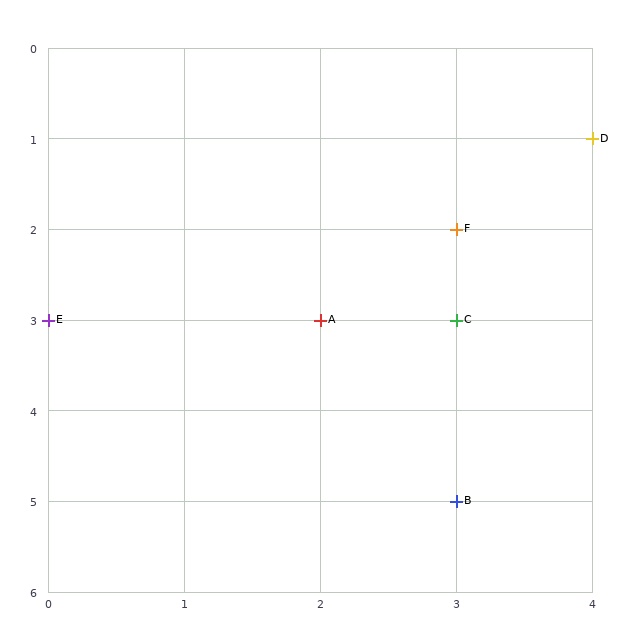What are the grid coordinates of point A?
Point A is at grid coordinates (2, 3).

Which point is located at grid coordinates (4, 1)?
Point D is at (4, 1).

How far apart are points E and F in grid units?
Points E and F are 3 columns and 1 row apart (about 3.2 grid units diagonally).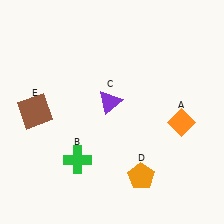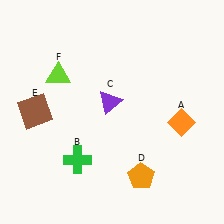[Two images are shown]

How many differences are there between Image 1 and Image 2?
There is 1 difference between the two images.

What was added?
A lime triangle (F) was added in Image 2.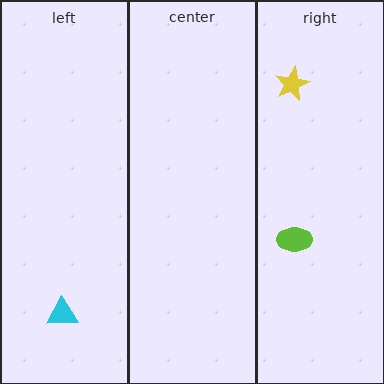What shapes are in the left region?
The cyan triangle.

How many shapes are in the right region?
2.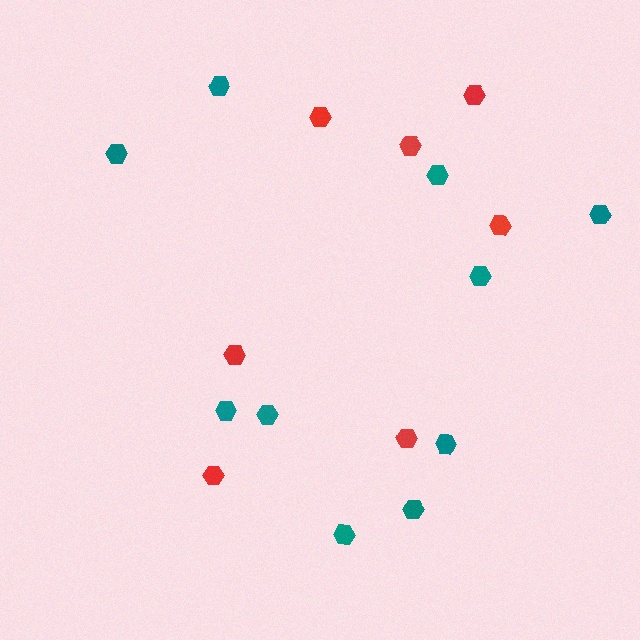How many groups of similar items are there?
There are 2 groups: one group of red hexagons (7) and one group of teal hexagons (10).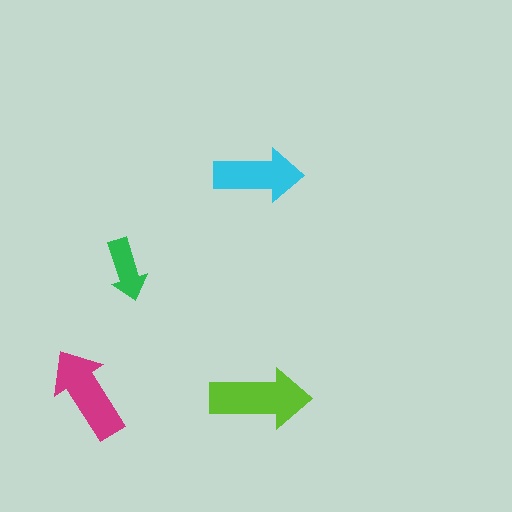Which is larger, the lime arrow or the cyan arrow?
The lime one.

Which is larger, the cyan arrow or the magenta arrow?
The magenta one.